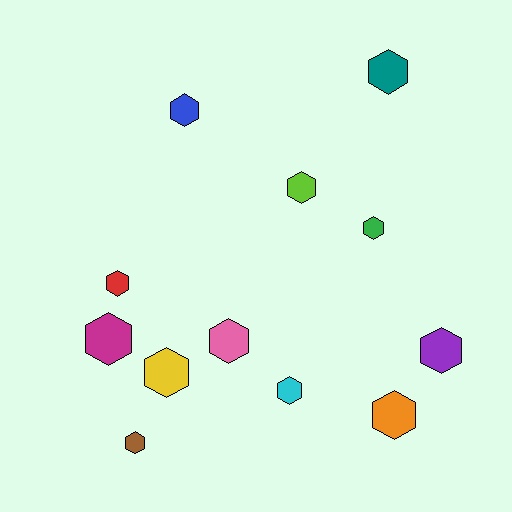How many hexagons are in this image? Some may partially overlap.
There are 12 hexagons.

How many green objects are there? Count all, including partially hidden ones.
There is 1 green object.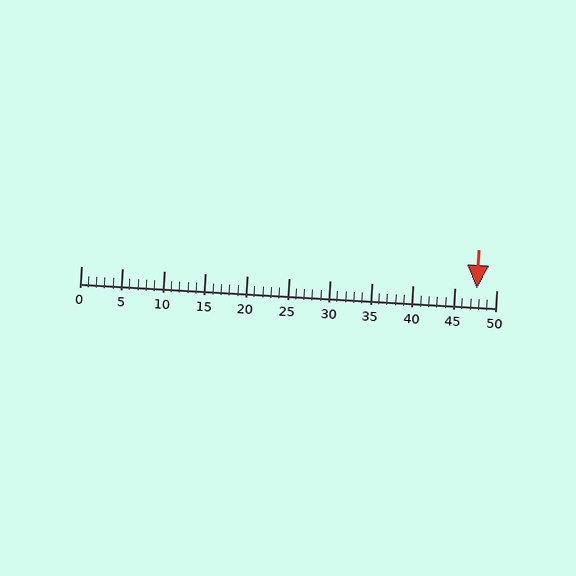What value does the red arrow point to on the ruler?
The red arrow points to approximately 48.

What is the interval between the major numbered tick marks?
The major tick marks are spaced 5 units apart.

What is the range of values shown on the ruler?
The ruler shows values from 0 to 50.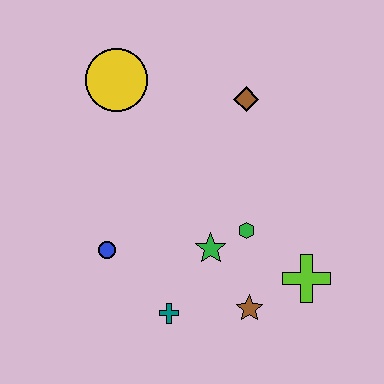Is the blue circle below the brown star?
No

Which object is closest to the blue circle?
The teal cross is closest to the blue circle.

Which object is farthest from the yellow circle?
The lime cross is farthest from the yellow circle.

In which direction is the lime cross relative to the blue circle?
The lime cross is to the right of the blue circle.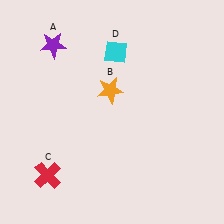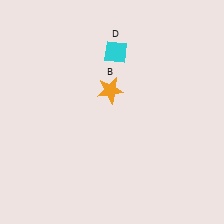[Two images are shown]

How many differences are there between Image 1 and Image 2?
There are 2 differences between the two images.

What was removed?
The purple star (A), the red cross (C) were removed in Image 2.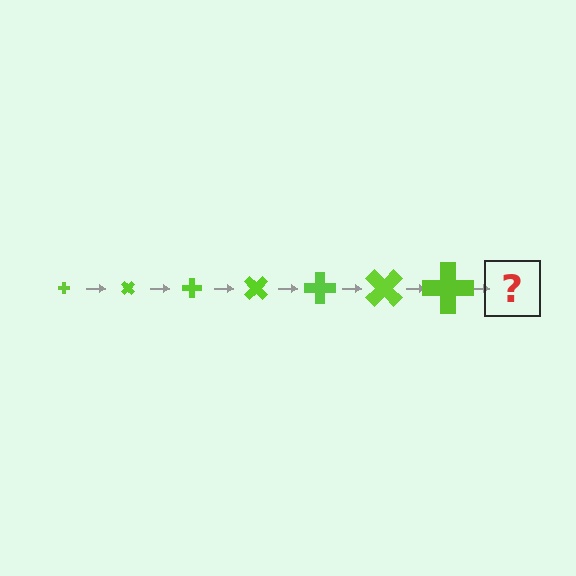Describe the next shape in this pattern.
It should be a cross, larger than the previous one and rotated 315 degrees from the start.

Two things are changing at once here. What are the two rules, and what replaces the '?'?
The two rules are that the cross grows larger each step and it rotates 45 degrees each step. The '?' should be a cross, larger than the previous one and rotated 315 degrees from the start.